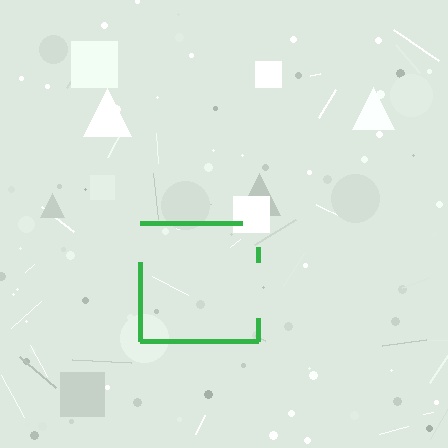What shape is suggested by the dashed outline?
The dashed outline suggests a square.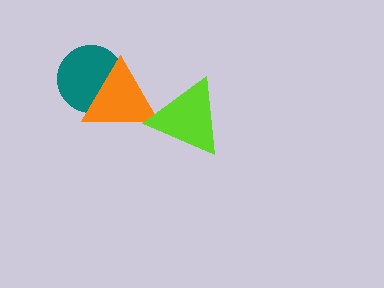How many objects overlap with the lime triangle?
1 object overlaps with the lime triangle.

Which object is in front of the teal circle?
The orange triangle is in front of the teal circle.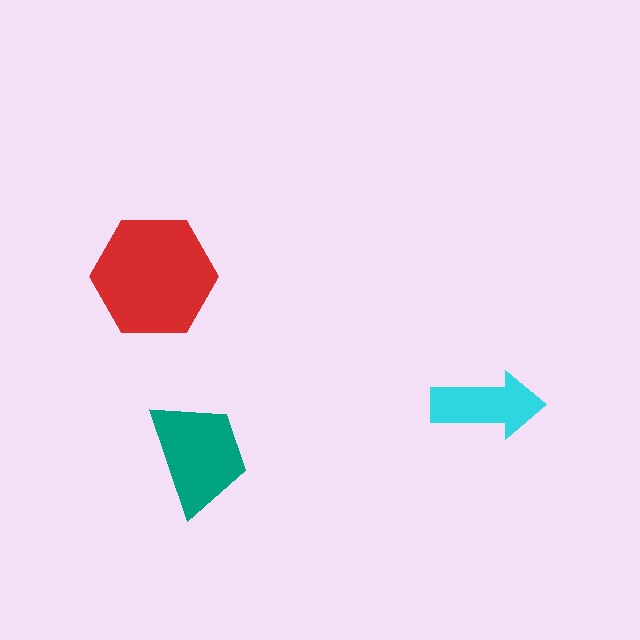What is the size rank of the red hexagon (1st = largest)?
1st.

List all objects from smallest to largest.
The cyan arrow, the teal trapezoid, the red hexagon.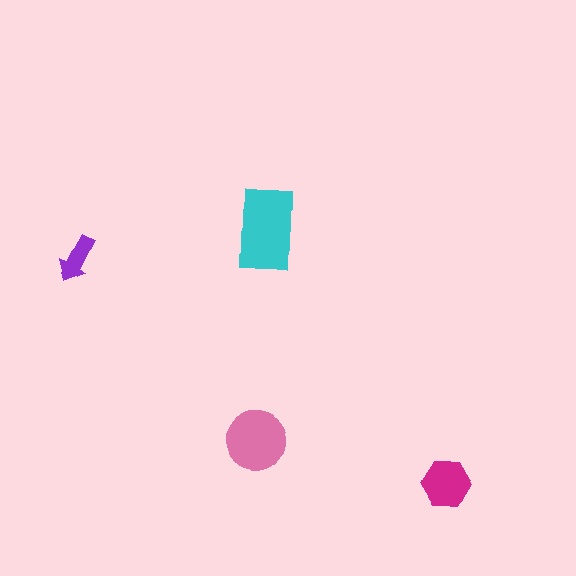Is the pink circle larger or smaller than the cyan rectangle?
Smaller.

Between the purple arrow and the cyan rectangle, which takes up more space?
The cyan rectangle.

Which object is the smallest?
The purple arrow.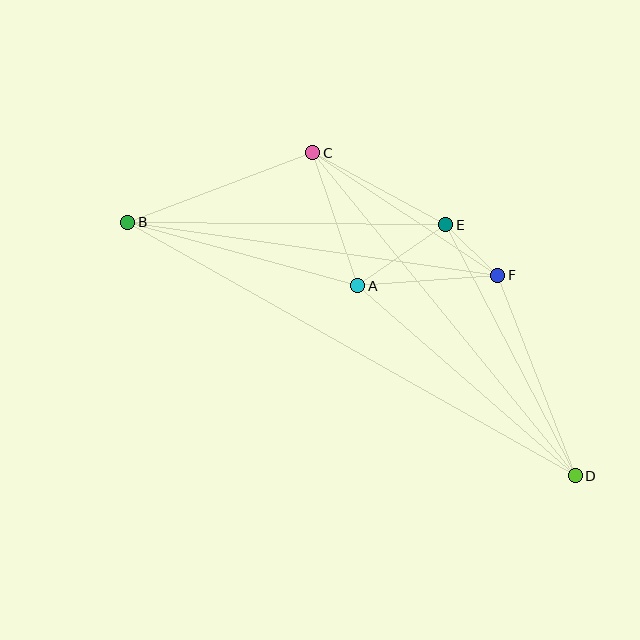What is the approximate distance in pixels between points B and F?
The distance between B and F is approximately 374 pixels.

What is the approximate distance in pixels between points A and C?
The distance between A and C is approximately 140 pixels.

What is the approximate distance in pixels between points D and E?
The distance between D and E is approximately 282 pixels.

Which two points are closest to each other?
Points E and F are closest to each other.